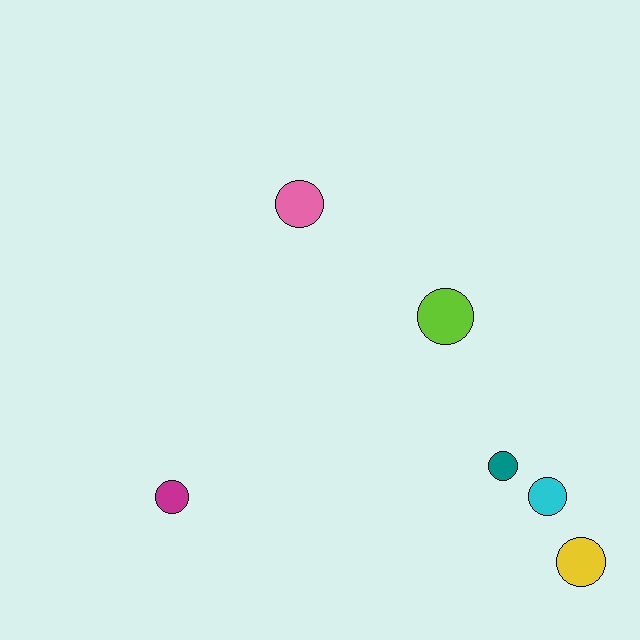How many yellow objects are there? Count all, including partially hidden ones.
There is 1 yellow object.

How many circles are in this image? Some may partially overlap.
There are 6 circles.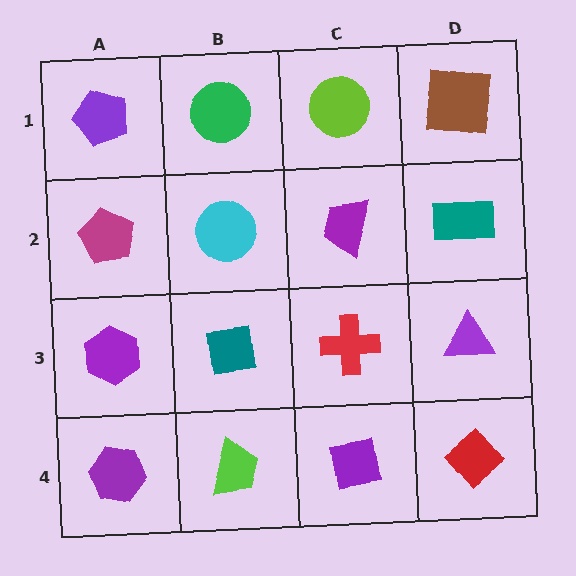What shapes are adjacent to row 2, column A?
A purple pentagon (row 1, column A), a purple hexagon (row 3, column A), a cyan circle (row 2, column B).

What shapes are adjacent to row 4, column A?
A purple hexagon (row 3, column A), a lime trapezoid (row 4, column B).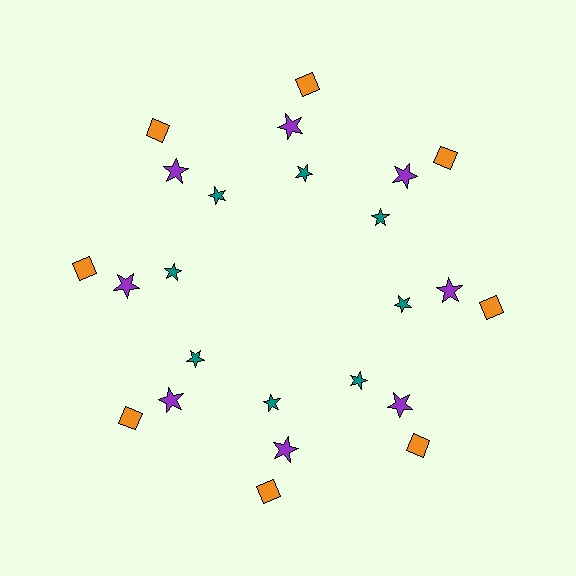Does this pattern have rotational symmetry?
Yes, this pattern has 8-fold rotational symmetry. It looks the same after rotating 45 degrees around the center.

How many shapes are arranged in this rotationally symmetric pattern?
There are 24 shapes, arranged in 8 groups of 3.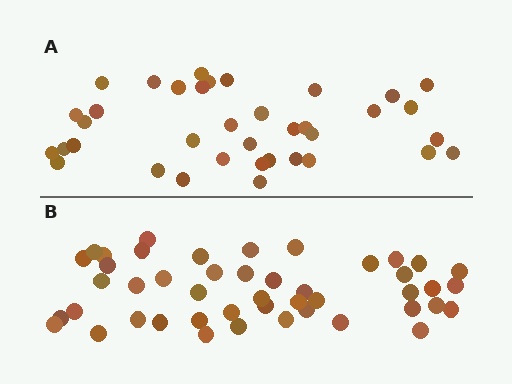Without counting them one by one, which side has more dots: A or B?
Region B (the bottom region) has more dots.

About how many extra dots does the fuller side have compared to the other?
Region B has roughly 8 or so more dots than region A.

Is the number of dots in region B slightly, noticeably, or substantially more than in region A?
Region B has only slightly more — the two regions are fairly close. The ratio is roughly 1.2 to 1.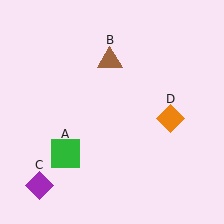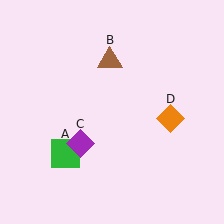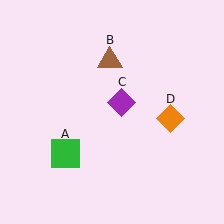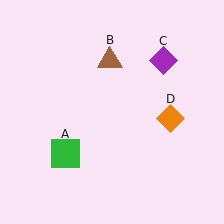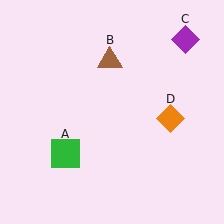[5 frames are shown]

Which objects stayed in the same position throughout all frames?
Green square (object A) and brown triangle (object B) and orange diamond (object D) remained stationary.